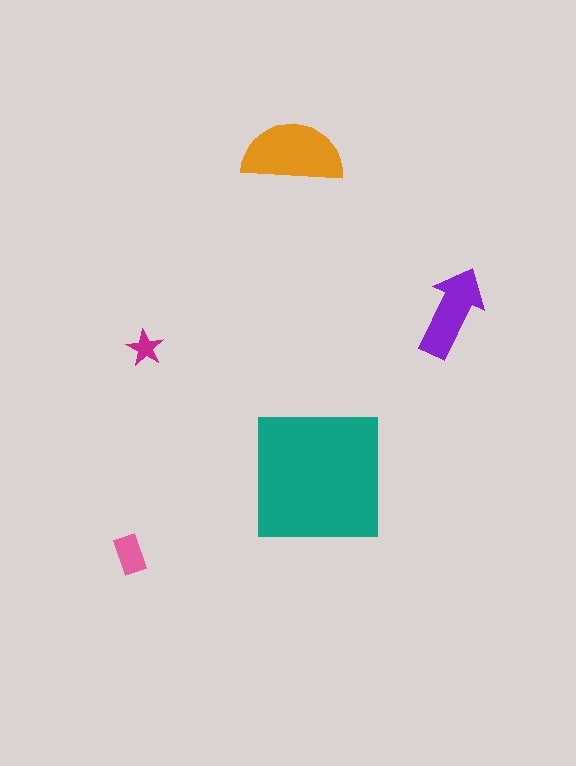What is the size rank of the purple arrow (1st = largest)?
3rd.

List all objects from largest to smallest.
The teal square, the orange semicircle, the purple arrow, the pink rectangle, the magenta star.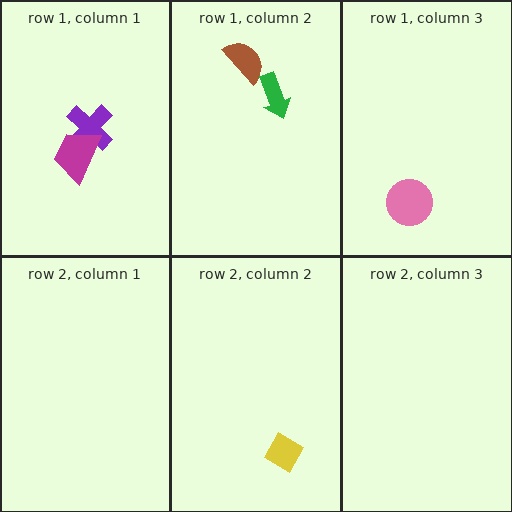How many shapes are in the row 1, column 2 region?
2.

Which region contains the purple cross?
The row 1, column 1 region.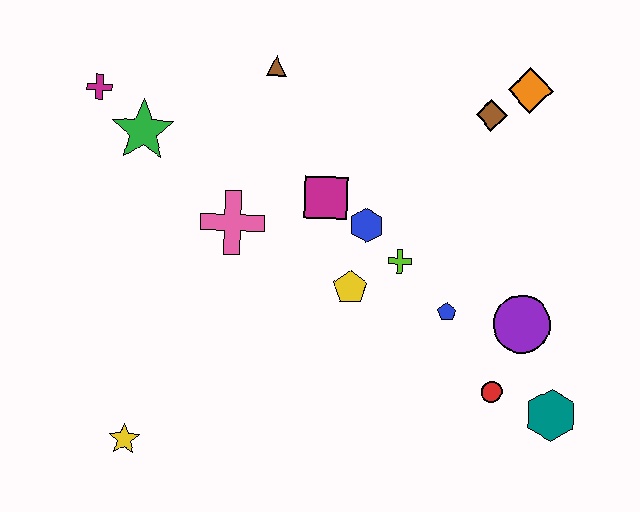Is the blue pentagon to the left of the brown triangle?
No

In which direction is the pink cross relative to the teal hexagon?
The pink cross is to the left of the teal hexagon.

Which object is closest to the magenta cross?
The green star is closest to the magenta cross.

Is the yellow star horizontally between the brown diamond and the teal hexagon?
No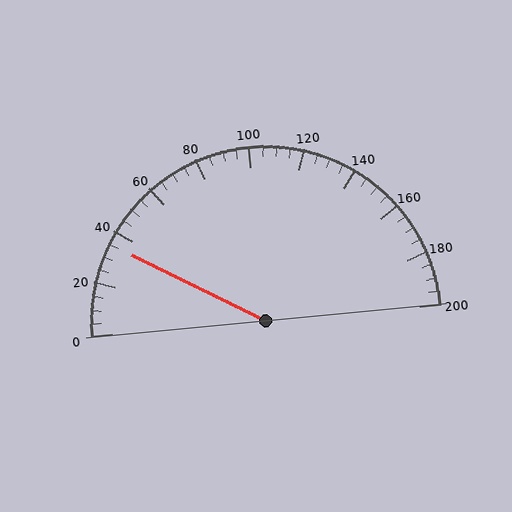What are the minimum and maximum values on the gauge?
The gauge ranges from 0 to 200.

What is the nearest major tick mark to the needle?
The nearest major tick mark is 40.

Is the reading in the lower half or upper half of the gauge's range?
The reading is in the lower half of the range (0 to 200).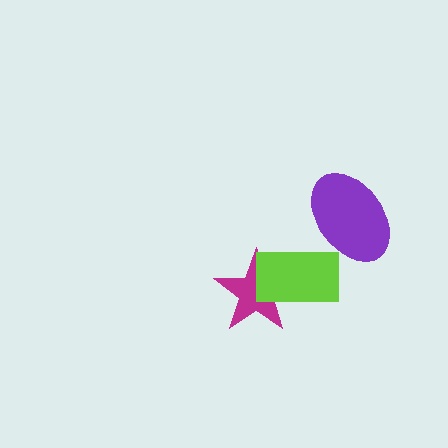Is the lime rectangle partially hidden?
No, no other shape covers it.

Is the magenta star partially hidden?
Yes, it is partially covered by another shape.